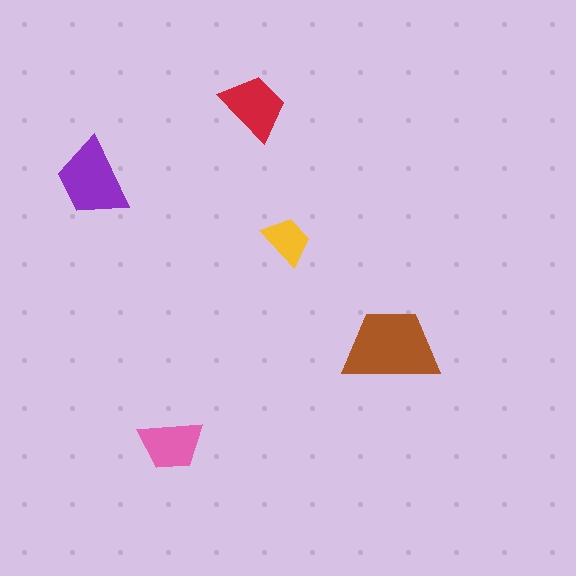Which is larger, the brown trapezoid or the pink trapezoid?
The brown one.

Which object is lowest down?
The pink trapezoid is bottommost.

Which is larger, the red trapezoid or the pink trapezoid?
The red one.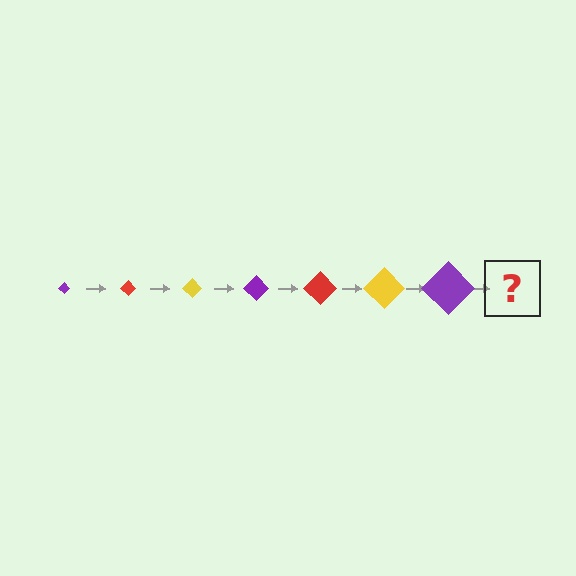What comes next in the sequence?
The next element should be a red diamond, larger than the previous one.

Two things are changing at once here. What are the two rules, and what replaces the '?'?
The two rules are that the diamond grows larger each step and the color cycles through purple, red, and yellow. The '?' should be a red diamond, larger than the previous one.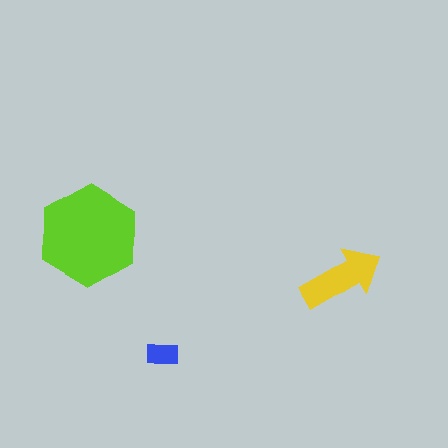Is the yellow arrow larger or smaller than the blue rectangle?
Larger.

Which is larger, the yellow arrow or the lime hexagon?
The lime hexagon.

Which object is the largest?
The lime hexagon.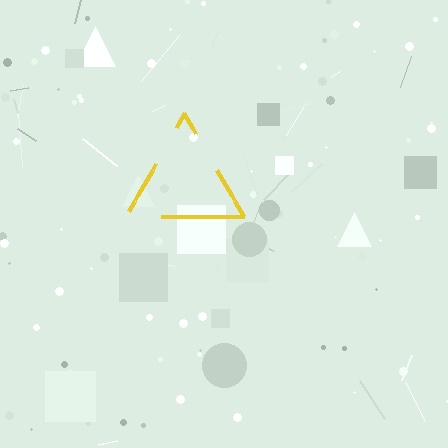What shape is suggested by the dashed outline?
The dashed outline suggests a triangle.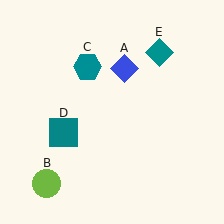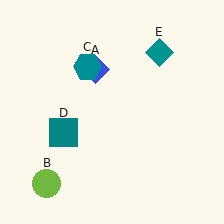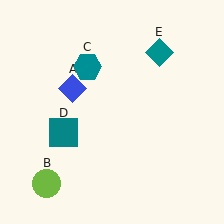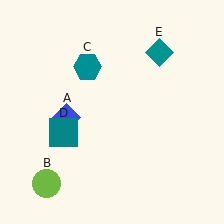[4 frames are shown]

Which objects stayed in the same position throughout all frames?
Lime circle (object B) and teal hexagon (object C) and teal square (object D) and teal diamond (object E) remained stationary.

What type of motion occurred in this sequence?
The blue diamond (object A) rotated counterclockwise around the center of the scene.